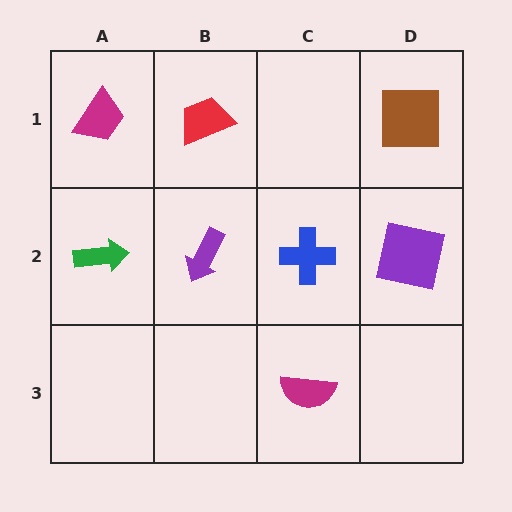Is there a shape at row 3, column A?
No, that cell is empty.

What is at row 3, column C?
A magenta semicircle.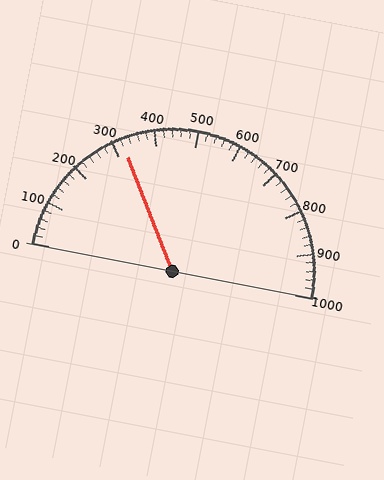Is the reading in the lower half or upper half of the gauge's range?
The reading is in the lower half of the range (0 to 1000).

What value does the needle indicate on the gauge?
The needle indicates approximately 320.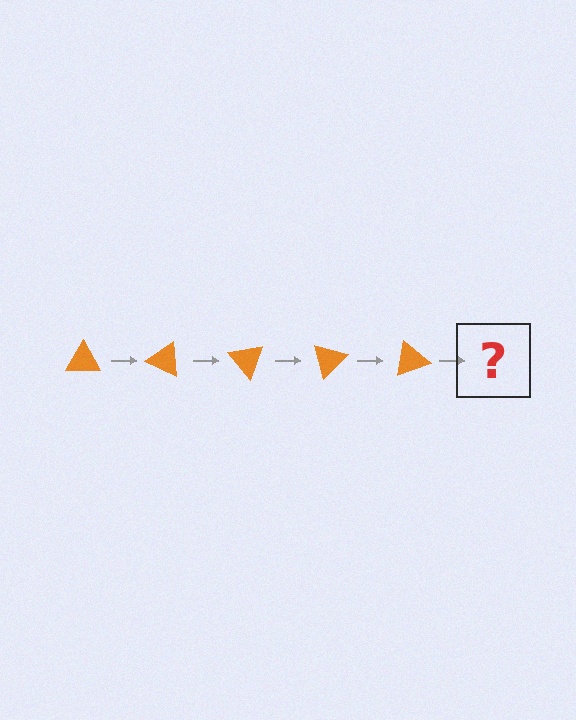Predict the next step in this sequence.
The next step is an orange triangle rotated 125 degrees.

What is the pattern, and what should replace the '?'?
The pattern is that the triangle rotates 25 degrees each step. The '?' should be an orange triangle rotated 125 degrees.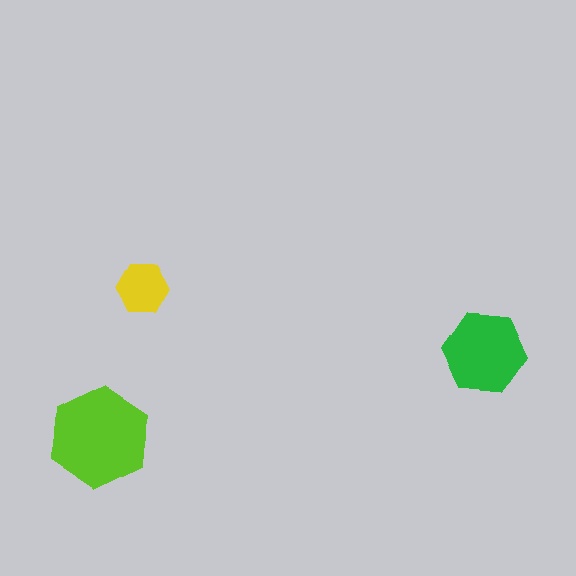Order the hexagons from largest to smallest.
the lime one, the green one, the yellow one.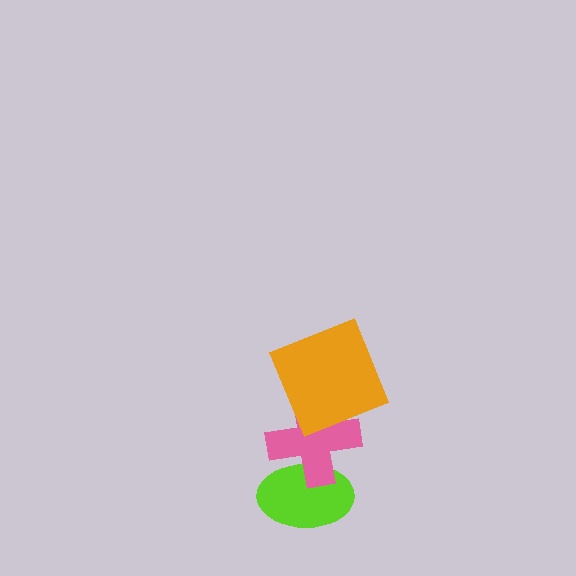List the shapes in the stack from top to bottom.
From top to bottom: the orange square, the pink cross, the lime ellipse.